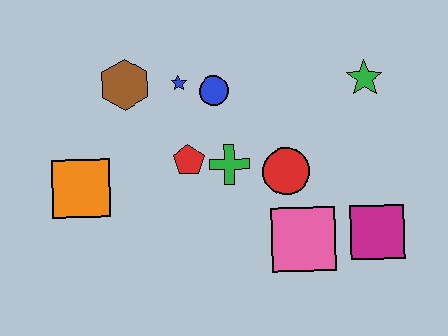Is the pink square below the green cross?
Yes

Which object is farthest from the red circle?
The orange square is farthest from the red circle.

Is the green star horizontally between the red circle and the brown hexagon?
No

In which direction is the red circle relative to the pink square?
The red circle is above the pink square.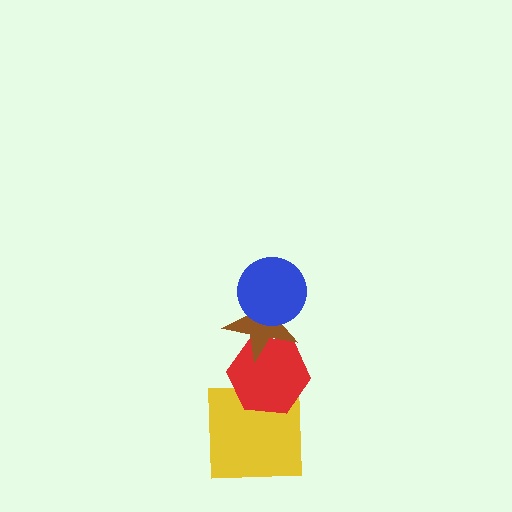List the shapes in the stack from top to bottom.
From top to bottom: the blue circle, the brown star, the red hexagon, the yellow square.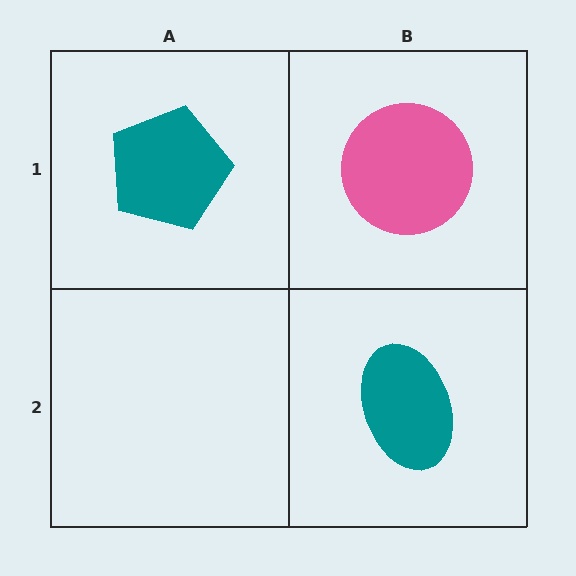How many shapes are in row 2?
1 shape.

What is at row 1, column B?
A pink circle.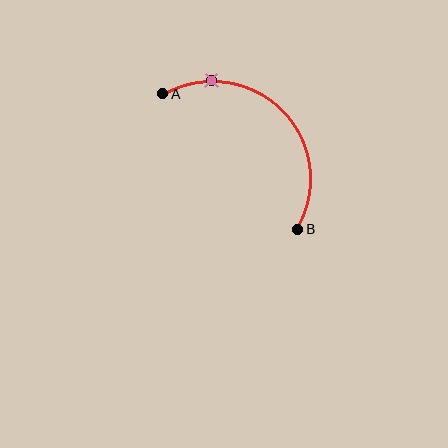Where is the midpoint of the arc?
The arc midpoint is the point on the curve farthest from the straight line joining A and B. It sits above and to the right of that line.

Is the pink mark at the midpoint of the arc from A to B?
No. The pink mark lies on the arc but is closer to endpoint A. The arc midpoint would be at the point on the curve equidistant along the arc from both A and B.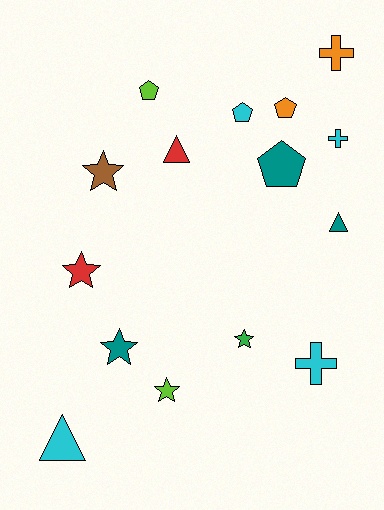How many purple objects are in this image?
There are no purple objects.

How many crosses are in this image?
There are 3 crosses.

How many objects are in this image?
There are 15 objects.